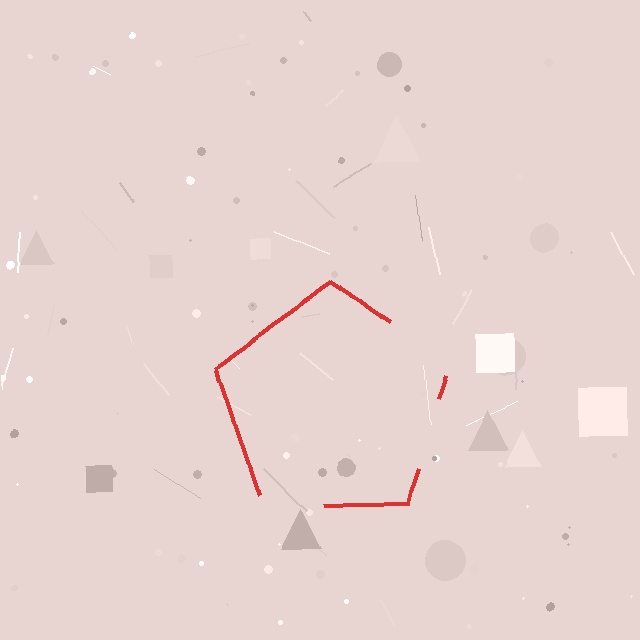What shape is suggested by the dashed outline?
The dashed outline suggests a pentagon.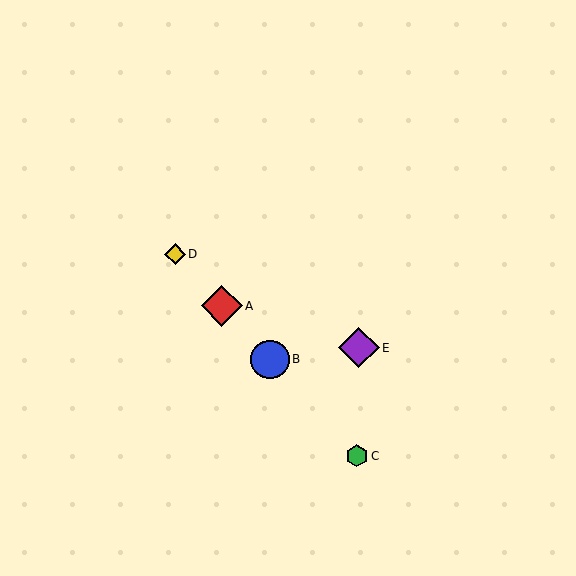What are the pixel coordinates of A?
Object A is at (222, 306).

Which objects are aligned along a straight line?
Objects A, B, C, D are aligned along a straight line.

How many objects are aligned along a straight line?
4 objects (A, B, C, D) are aligned along a straight line.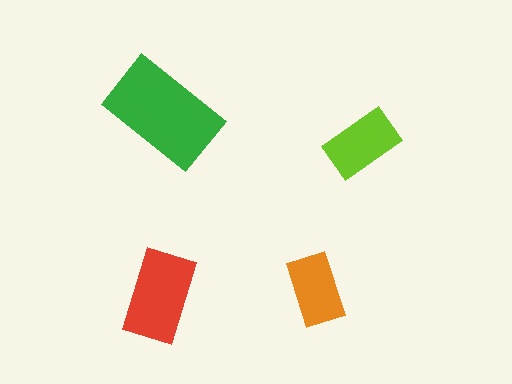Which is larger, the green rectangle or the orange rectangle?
The green one.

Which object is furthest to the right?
The lime rectangle is rightmost.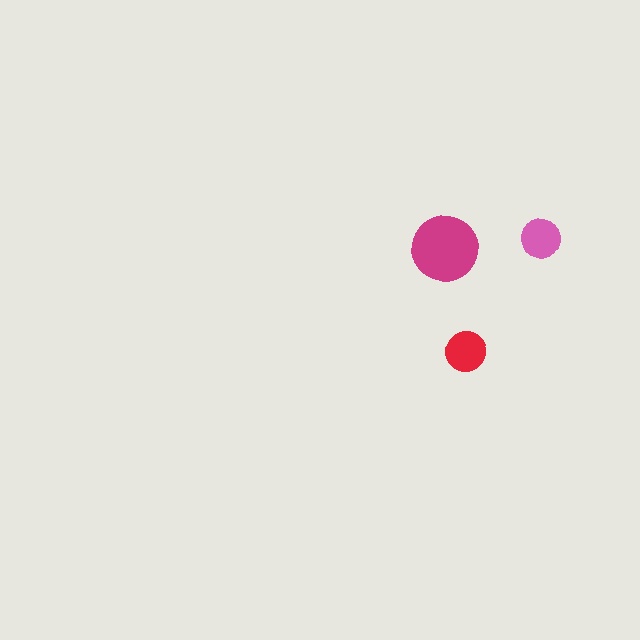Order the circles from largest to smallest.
the magenta one, the red one, the pink one.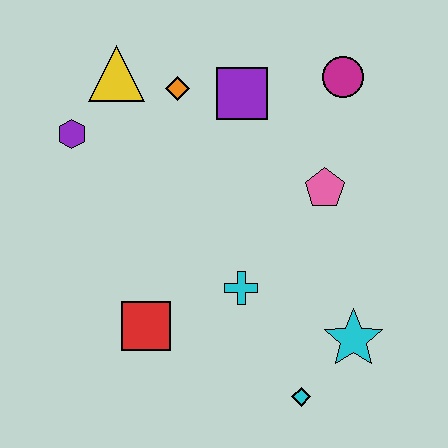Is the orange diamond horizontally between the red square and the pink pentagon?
Yes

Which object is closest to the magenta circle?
The purple square is closest to the magenta circle.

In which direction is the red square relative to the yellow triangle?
The red square is below the yellow triangle.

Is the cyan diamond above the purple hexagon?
No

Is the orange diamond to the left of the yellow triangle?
No